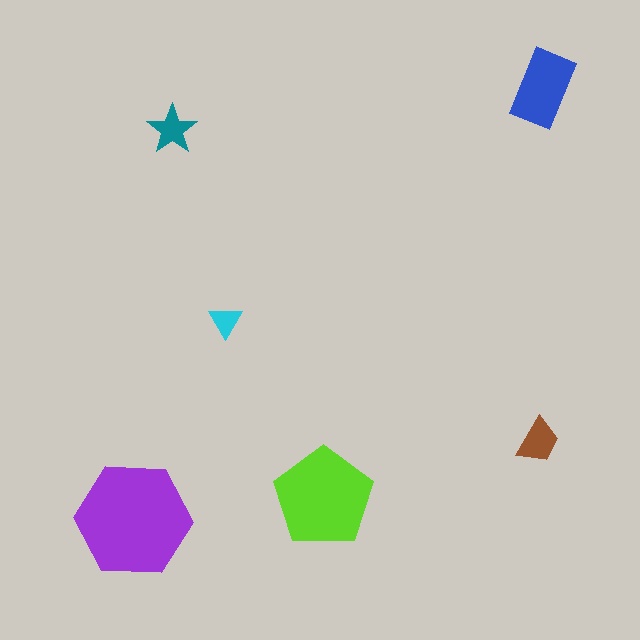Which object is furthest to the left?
The purple hexagon is leftmost.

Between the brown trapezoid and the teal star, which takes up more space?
The brown trapezoid.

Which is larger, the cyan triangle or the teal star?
The teal star.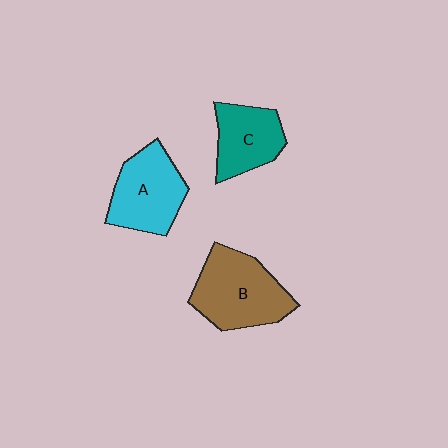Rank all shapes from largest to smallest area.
From largest to smallest: B (brown), A (cyan), C (teal).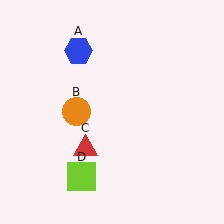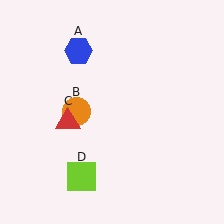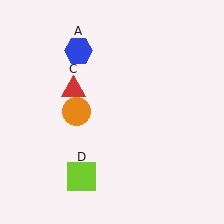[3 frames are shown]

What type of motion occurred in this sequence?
The red triangle (object C) rotated clockwise around the center of the scene.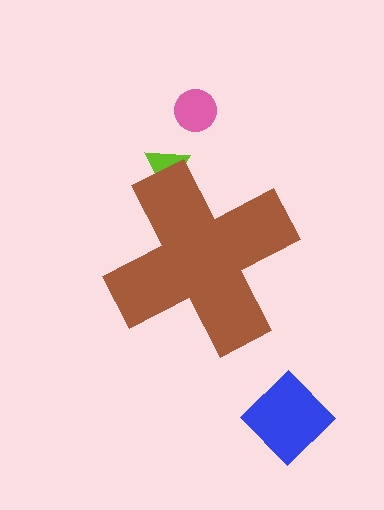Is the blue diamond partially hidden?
No, the blue diamond is fully visible.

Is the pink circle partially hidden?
No, the pink circle is fully visible.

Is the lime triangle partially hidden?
Yes, the lime triangle is partially hidden behind the brown cross.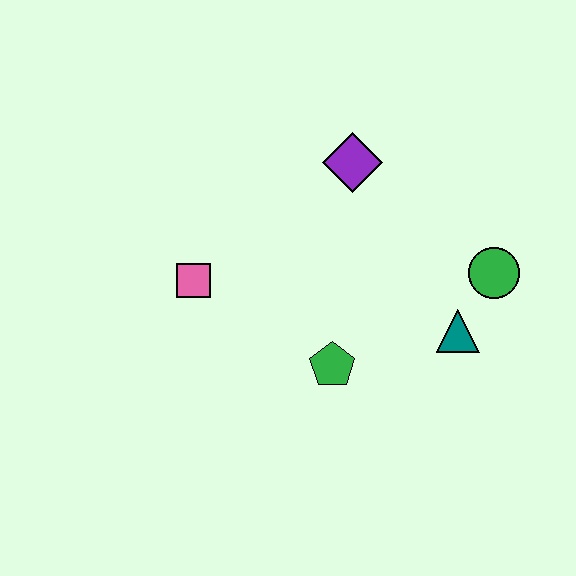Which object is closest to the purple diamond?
The green circle is closest to the purple diamond.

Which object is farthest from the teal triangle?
The pink square is farthest from the teal triangle.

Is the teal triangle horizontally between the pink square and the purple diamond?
No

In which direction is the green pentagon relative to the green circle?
The green pentagon is to the left of the green circle.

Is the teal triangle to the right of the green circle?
No